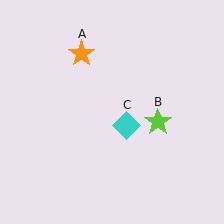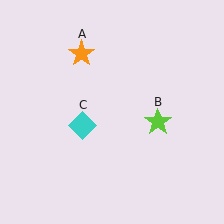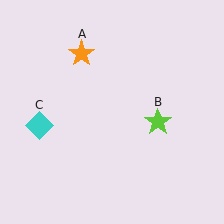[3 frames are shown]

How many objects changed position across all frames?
1 object changed position: cyan diamond (object C).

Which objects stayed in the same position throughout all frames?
Orange star (object A) and lime star (object B) remained stationary.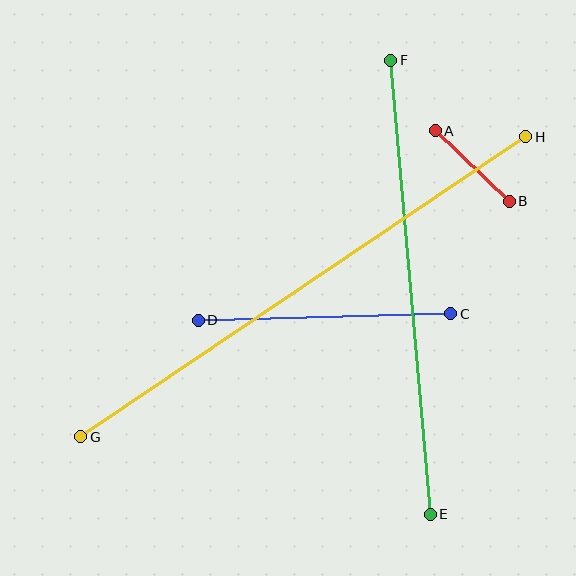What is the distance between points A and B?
The distance is approximately 102 pixels.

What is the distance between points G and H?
The distance is approximately 536 pixels.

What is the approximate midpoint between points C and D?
The midpoint is at approximately (324, 317) pixels.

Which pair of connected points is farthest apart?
Points G and H are farthest apart.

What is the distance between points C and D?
The distance is approximately 253 pixels.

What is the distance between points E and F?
The distance is approximately 456 pixels.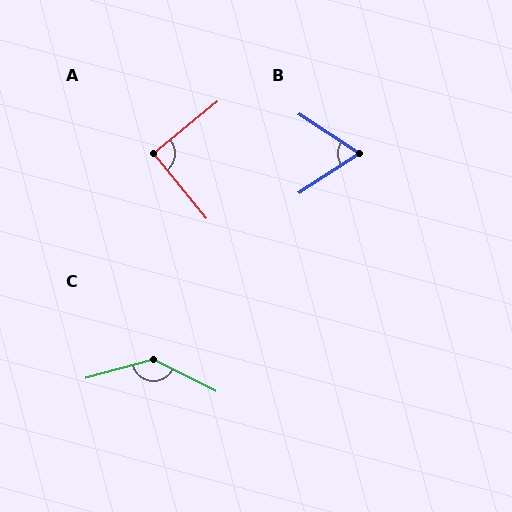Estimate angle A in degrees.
Approximately 91 degrees.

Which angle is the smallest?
B, at approximately 66 degrees.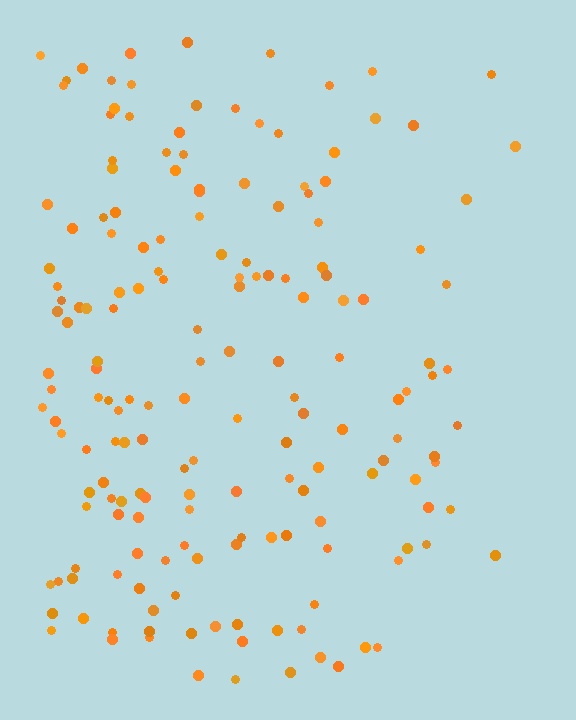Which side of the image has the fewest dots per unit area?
The right.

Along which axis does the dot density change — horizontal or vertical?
Horizontal.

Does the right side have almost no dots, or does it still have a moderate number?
Still a moderate number, just noticeably fewer than the left.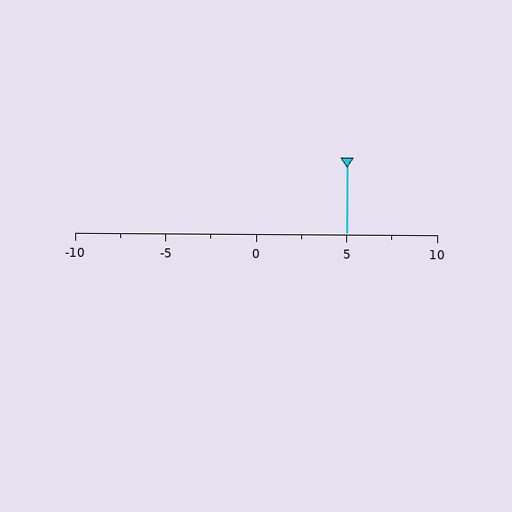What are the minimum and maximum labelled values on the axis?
The axis runs from -10 to 10.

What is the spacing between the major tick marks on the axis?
The major ticks are spaced 5 apart.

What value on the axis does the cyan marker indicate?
The marker indicates approximately 5.